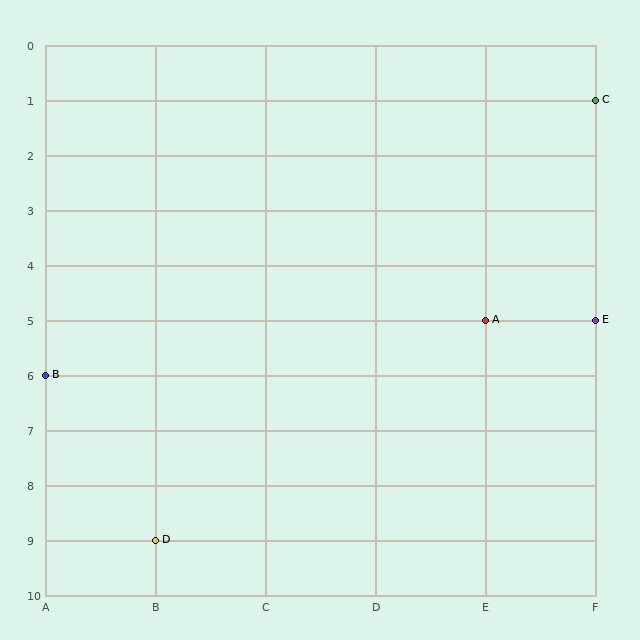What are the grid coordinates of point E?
Point E is at grid coordinates (F, 5).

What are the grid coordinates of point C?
Point C is at grid coordinates (F, 1).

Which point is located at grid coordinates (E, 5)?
Point A is at (E, 5).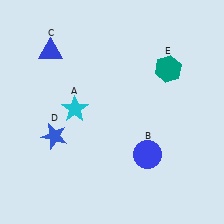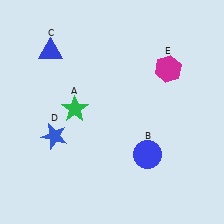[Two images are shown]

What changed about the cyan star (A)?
In Image 1, A is cyan. In Image 2, it changed to green.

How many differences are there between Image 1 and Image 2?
There are 2 differences between the two images.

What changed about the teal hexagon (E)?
In Image 1, E is teal. In Image 2, it changed to magenta.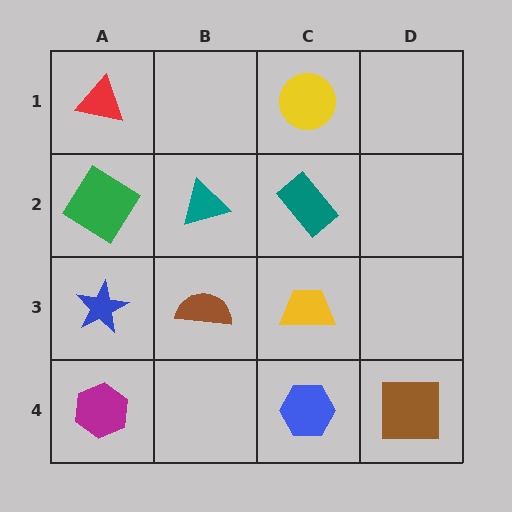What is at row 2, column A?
A green diamond.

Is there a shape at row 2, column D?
No, that cell is empty.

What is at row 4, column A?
A magenta hexagon.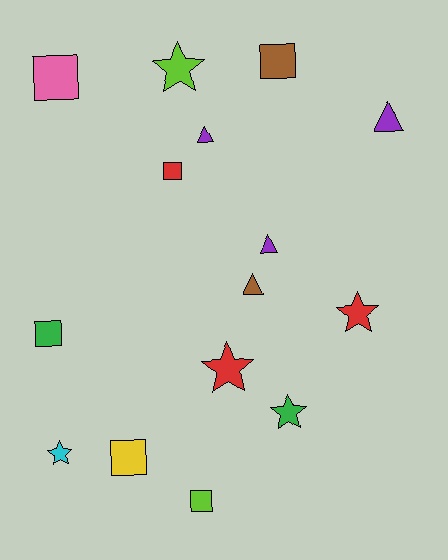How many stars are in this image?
There are 5 stars.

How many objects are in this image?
There are 15 objects.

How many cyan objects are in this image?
There is 1 cyan object.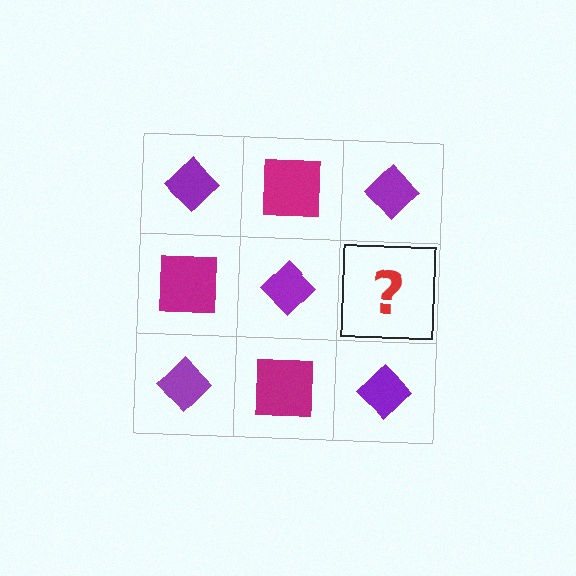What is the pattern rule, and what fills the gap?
The rule is that it alternates purple diamond and magenta square in a checkerboard pattern. The gap should be filled with a magenta square.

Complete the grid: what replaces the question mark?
The question mark should be replaced with a magenta square.